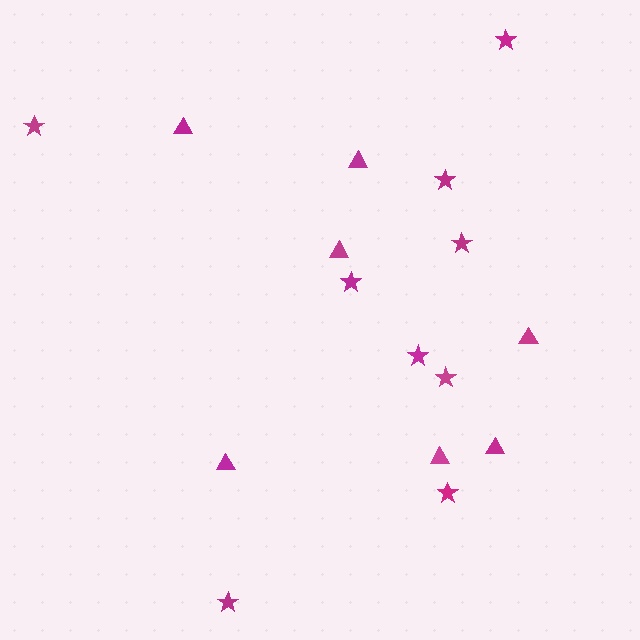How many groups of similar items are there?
There are 2 groups: one group of stars (9) and one group of triangles (7).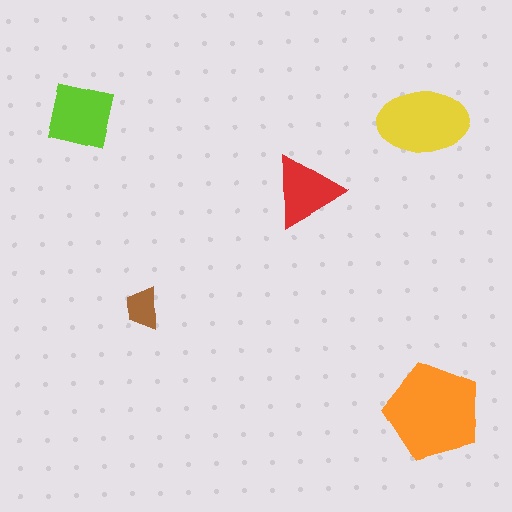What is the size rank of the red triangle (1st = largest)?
4th.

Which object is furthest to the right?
The orange pentagon is rightmost.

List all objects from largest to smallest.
The orange pentagon, the yellow ellipse, the lime square, the red triangle, the brown trapezoid.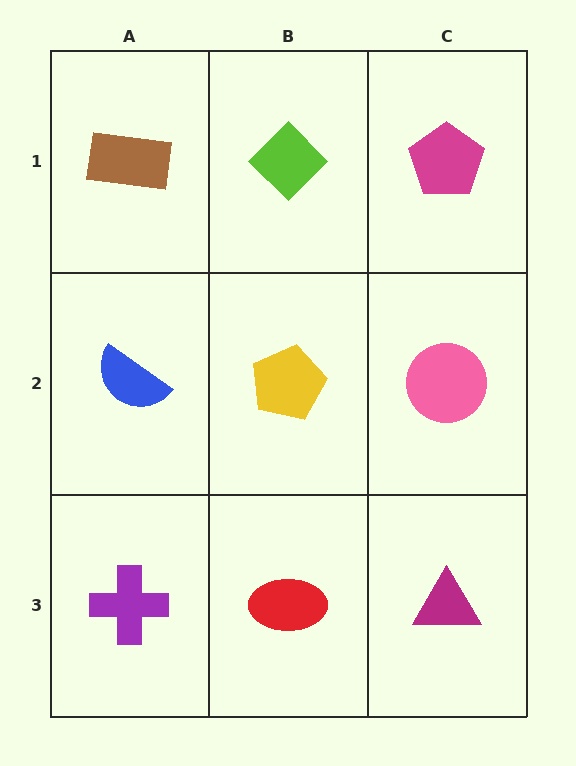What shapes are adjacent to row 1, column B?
A yellow pentagon (row 2, column B), a brown rectangle (row 1, column A), a magenta pentagon (row 1, column C).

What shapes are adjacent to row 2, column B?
A lime diamond (row 1, column B), a red ellipse (row 3, column B), a blue semicircle (row 2, column A), a pink circle (row 2, column C).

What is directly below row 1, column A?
A blue semicircle.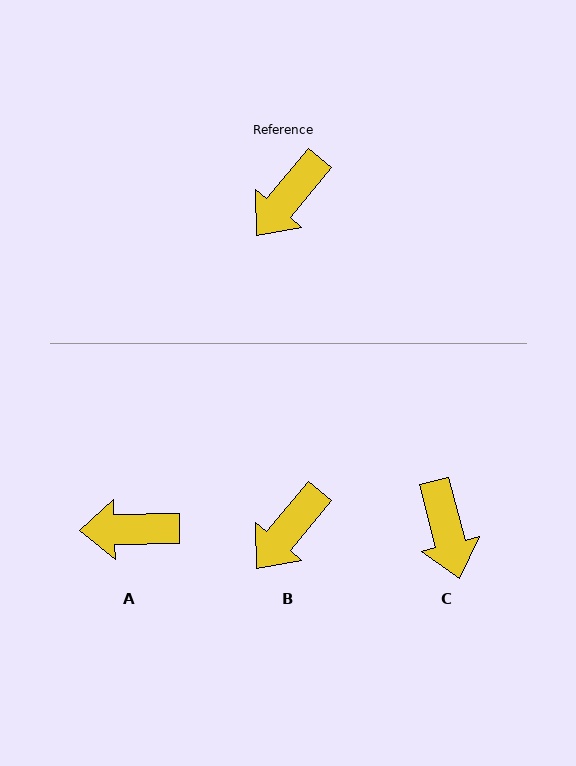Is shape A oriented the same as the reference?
No, it is off by about 49 degrees.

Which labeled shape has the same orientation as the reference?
B.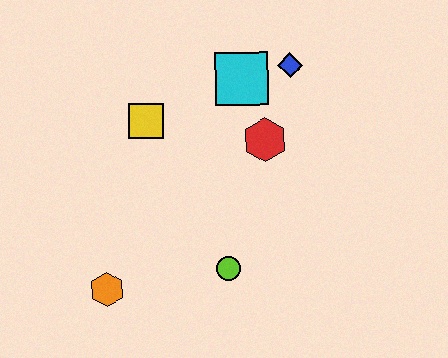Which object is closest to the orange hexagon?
The lime circle is closest to the orange hexagon.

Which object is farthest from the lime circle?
The blue diamond is farthest from the lime circle.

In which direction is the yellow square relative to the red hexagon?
The yellow square is to the left of the red hexagon.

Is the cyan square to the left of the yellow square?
No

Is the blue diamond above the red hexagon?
Yes